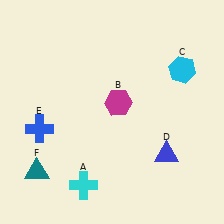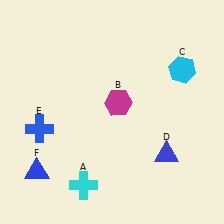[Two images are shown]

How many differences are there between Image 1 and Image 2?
There is 1 difference between the two images.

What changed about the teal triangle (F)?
In Image 1, F is teal. In Image 2, it changed to blue.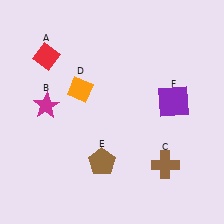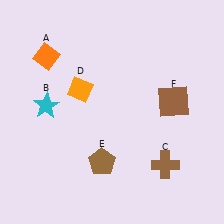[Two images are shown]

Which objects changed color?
A changed from red to orange. B changed from magenta to cyan. F changed from purple to brown.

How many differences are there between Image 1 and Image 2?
There are 3 differences between the two images.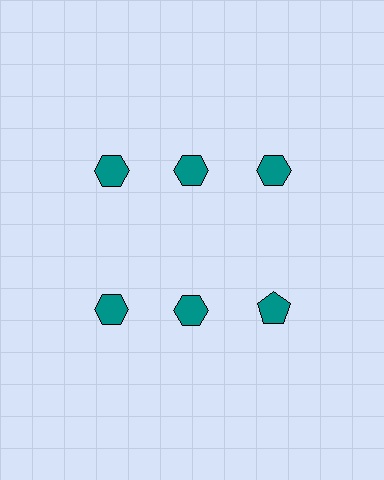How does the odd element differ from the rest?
It has a different shape: pentagon instead of hexagon.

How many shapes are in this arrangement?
There are 6 shapes arranged in a grid pattern.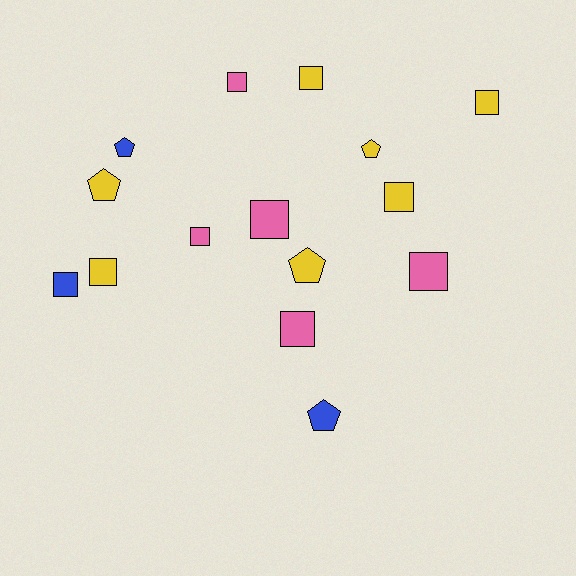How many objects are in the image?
There are 15 objects.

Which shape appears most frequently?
Square, with 10 objects.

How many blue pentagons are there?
There are 2 blue pentagons.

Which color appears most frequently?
Yellow, with 7 objects.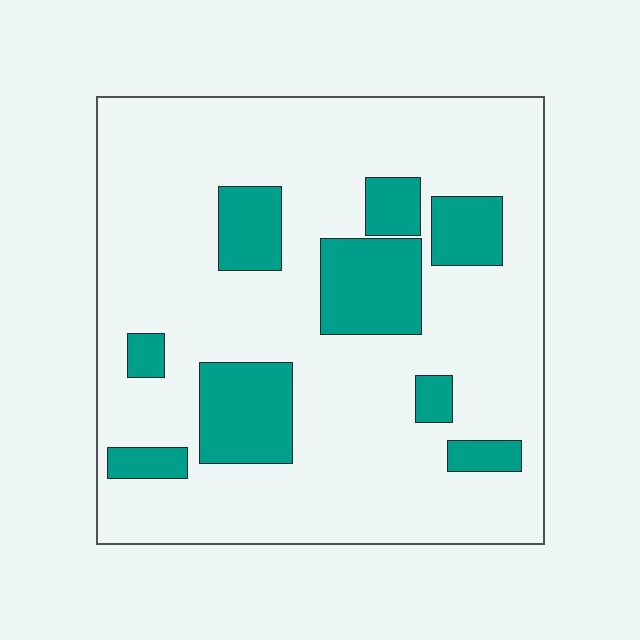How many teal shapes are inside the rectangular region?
9.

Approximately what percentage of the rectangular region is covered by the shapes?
Approximately 20%.